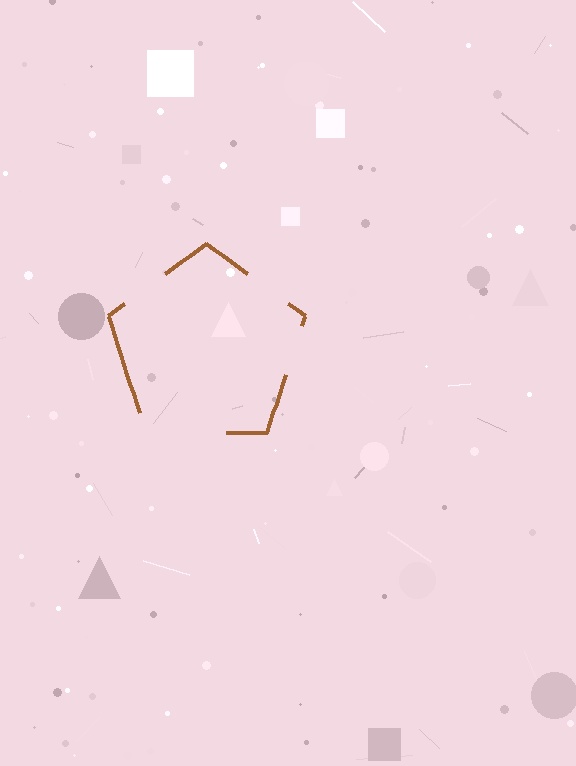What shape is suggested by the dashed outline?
The dashed outline suggests a pentagon.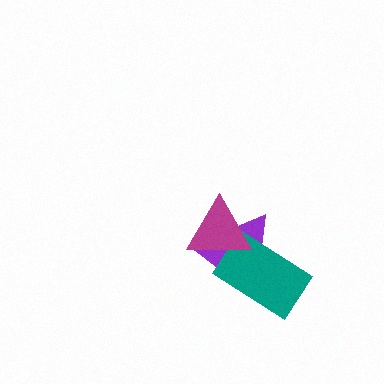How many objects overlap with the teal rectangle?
2 objects overlap with the teal rectangle.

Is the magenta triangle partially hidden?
No, no other shape covers it.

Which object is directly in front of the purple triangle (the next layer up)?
The teal rectangle is directly in front of the purple triangle.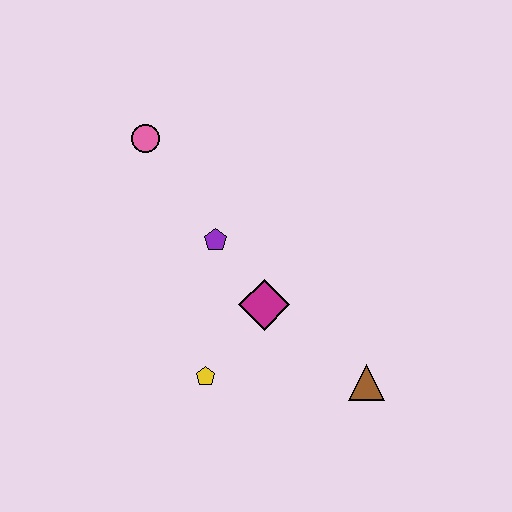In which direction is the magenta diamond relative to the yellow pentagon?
The magenta diamond is above the yellow pentagon.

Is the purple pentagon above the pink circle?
No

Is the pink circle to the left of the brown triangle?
Yes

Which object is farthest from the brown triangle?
The pink circle is farthest from the brown triangle.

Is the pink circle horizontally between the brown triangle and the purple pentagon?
No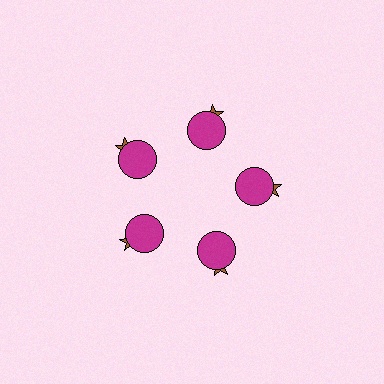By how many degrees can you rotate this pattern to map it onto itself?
The pattern maps onto itself every 72 degrees of rotation.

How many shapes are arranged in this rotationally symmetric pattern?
There are 10 shapes, arranged in 5 groups of 2.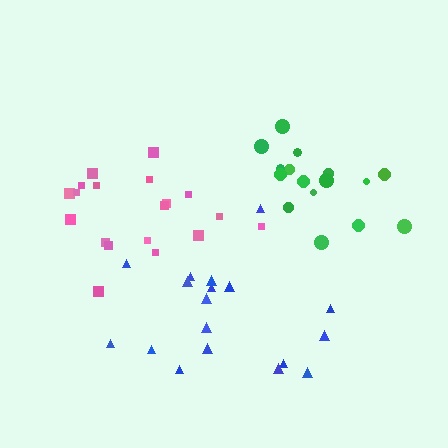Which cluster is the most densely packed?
Green.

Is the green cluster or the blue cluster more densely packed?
Green.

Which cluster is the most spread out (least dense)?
Blue.